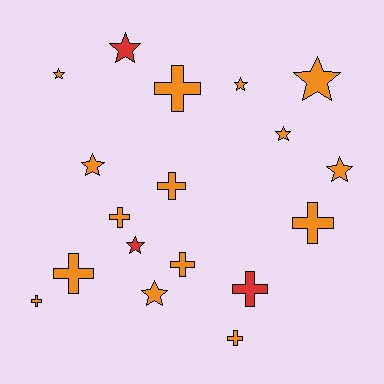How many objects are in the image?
There are 18 objects.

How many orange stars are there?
There are 7 orange stars.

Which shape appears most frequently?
Star, with 9 objects.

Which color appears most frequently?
Orange, with 15 objects.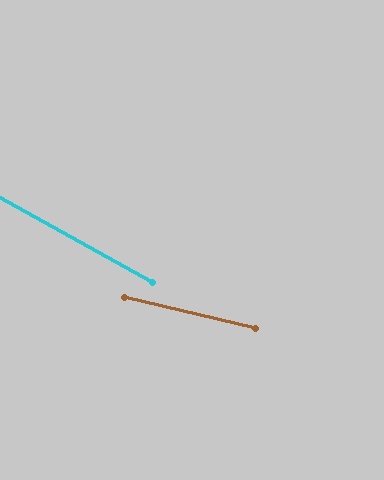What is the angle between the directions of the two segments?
Approximately 16 degrees.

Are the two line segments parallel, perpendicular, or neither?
Neither parallel nor perpendicular — they differ by about 16°.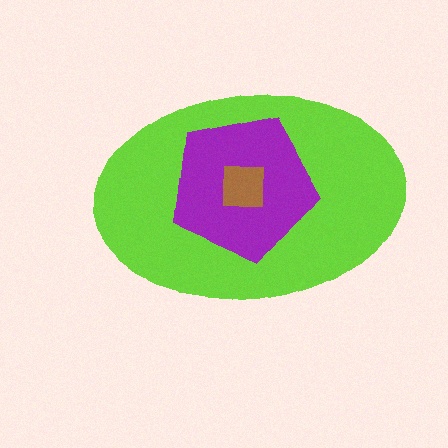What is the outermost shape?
The lime ellipse.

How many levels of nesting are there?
3.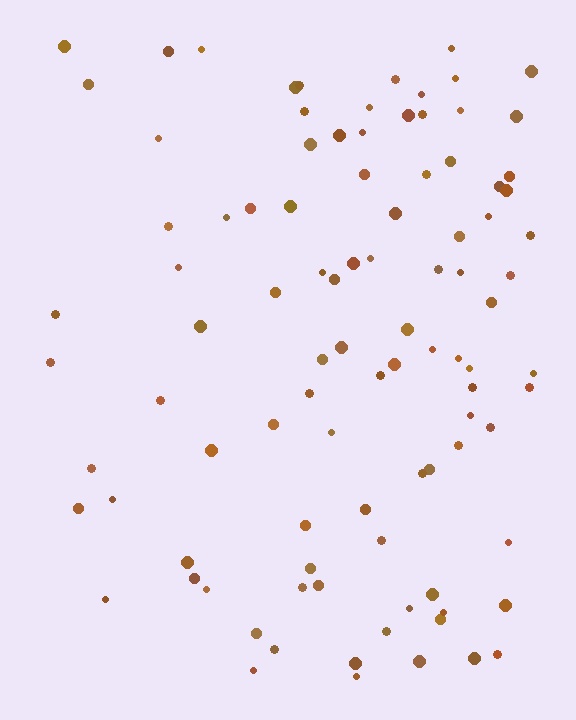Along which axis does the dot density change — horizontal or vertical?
Horizontal.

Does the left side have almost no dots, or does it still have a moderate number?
Still a moderate number, just noticeably fewer than the right.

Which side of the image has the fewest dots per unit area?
The left.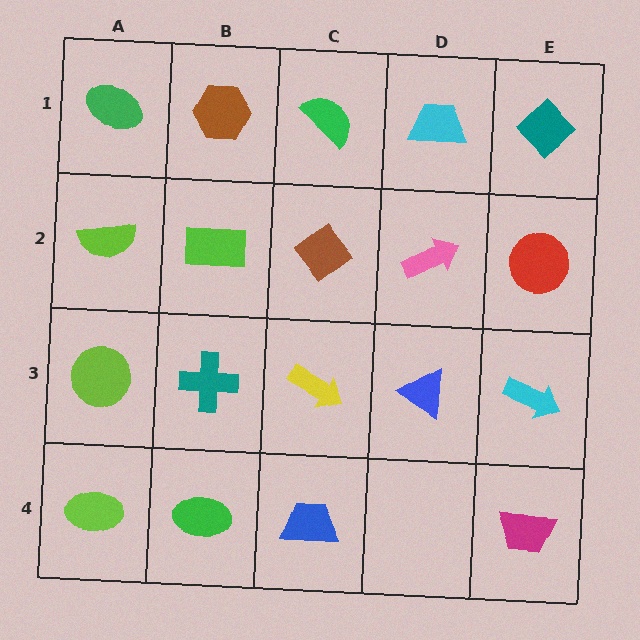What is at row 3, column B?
A teal cross.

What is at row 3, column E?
A cyan arrow.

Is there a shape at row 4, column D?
No, that cell is empty.